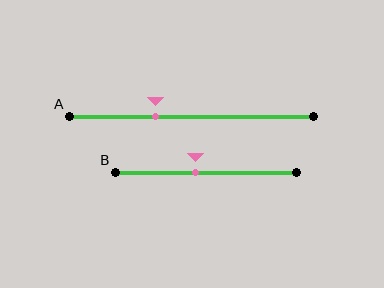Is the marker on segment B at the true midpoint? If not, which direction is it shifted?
No, the marker on segment B is shifted to the left by about 6% of the segment length.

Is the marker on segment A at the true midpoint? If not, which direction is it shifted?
No, the marker on segment A is shifted to the left by about 15% of the segment length.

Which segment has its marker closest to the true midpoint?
Segment B has its marker closest to the true midpoint.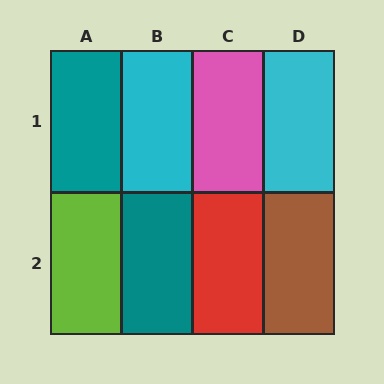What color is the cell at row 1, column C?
Pink.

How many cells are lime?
1 cell is lime.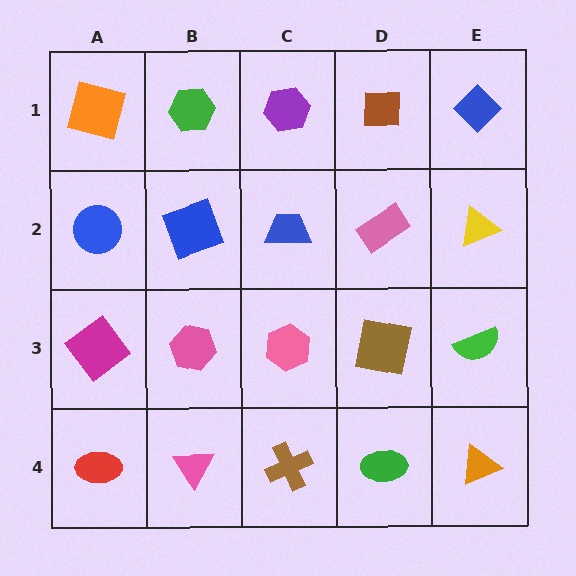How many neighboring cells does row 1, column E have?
2.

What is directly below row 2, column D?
A brown square.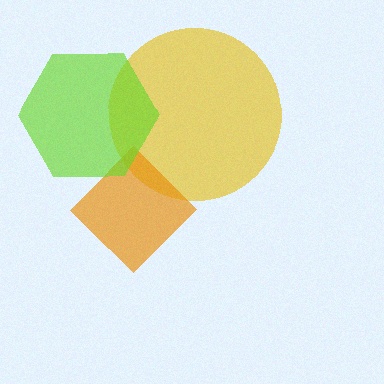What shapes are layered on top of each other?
The layered shapes are: a yellow circle, an orange diamond, a lime hexagon.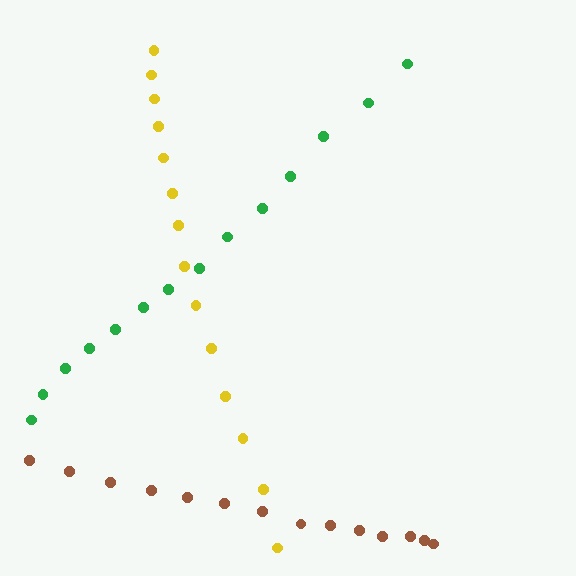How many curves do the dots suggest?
There are 3 distinct paths.